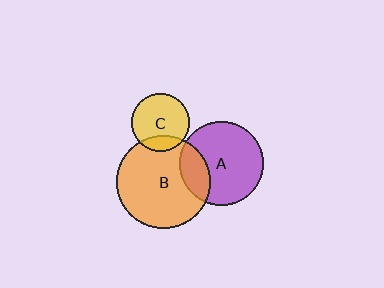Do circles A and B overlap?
Yes.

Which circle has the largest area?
Circle B (orange).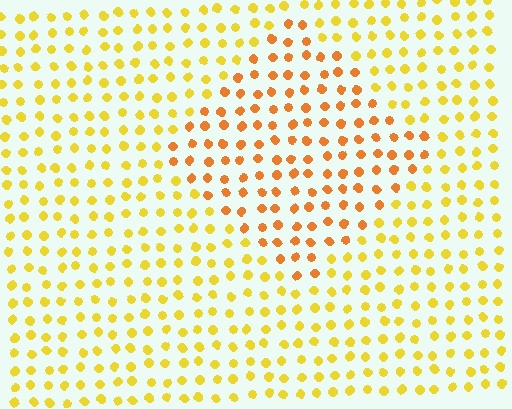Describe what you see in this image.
The image is filled with small yellow elements in a uniform arrangement. A diamond-shaped region is visible where the elements are tinted to a slightly different hue, forming a subtle color boundary.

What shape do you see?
I see a diamond.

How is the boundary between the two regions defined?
The boundary is defined purely by a slight shift in hue (about 29 degrees). Spacing, size, and orientation are identical on both sides.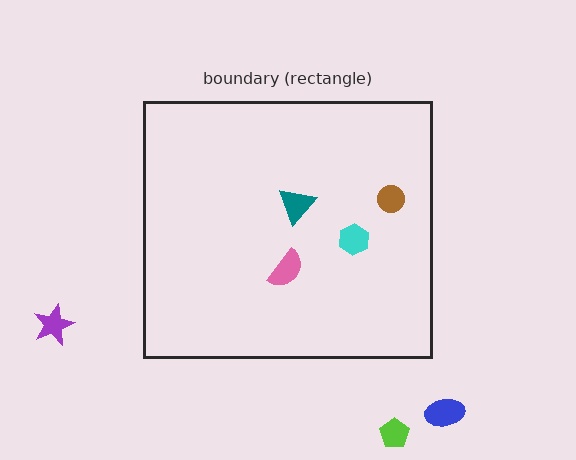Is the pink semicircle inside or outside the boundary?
Inside.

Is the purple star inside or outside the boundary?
Outside.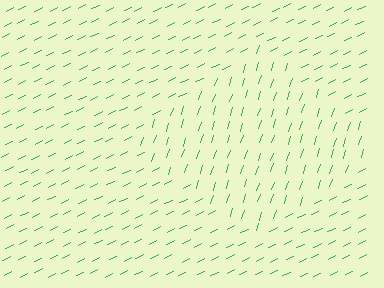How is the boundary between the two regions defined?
The boundary is defined purely by a change in line orientation (approximately 45 degrees difference). All lines are the same color and thickness.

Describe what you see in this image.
The image is filled with small green line segments. A diamond region in the image has lines oriented differently from the surrounding lines, creating a visible texture boundary.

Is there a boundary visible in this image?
Yes, there is a texture boundary formed by a change in line orientation.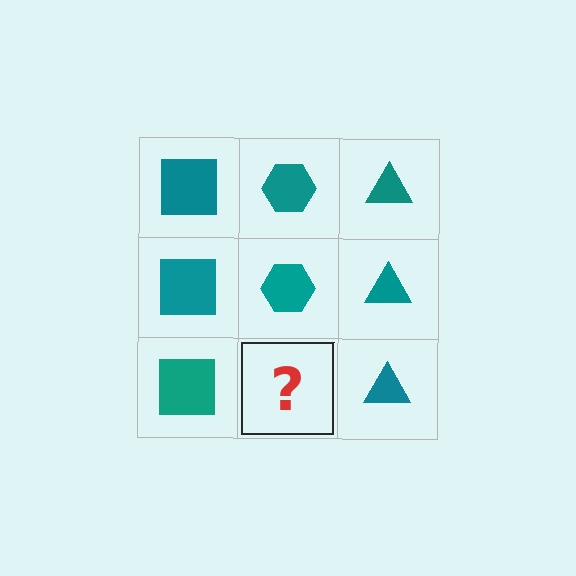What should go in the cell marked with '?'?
The missing cell should contain a teal hexagon.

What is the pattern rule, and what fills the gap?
The rule is that each column has a consistent shape. The gap should be filled with a teal hexagon.